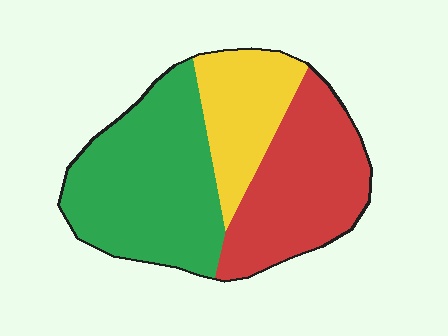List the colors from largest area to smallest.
From largest to smallest: green, red, yellow.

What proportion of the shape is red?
Red takes up about one third (1/3) of the shape.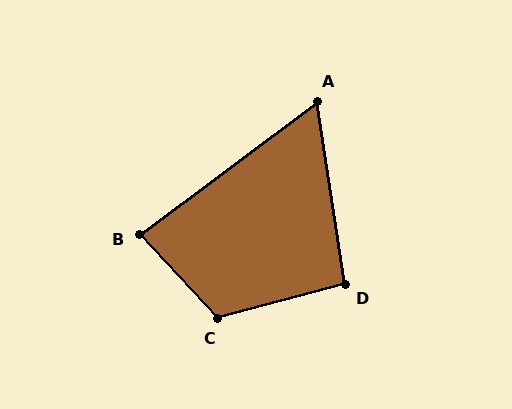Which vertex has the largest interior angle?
C, at approximately 118 degrees.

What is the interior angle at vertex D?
Approximately 96 degrees (obtuse).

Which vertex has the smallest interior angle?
A, at approximately 62 degrees.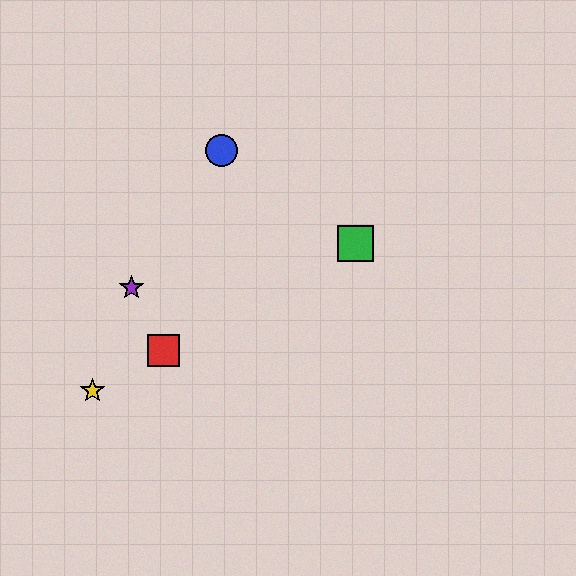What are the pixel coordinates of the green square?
The green square is at (355, 243).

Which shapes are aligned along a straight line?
The red square, the green square, the yellow star are aligned along a straight line.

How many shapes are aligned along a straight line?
3 shapes (the red square, the green square, the yellow star) are aligned along a straight line.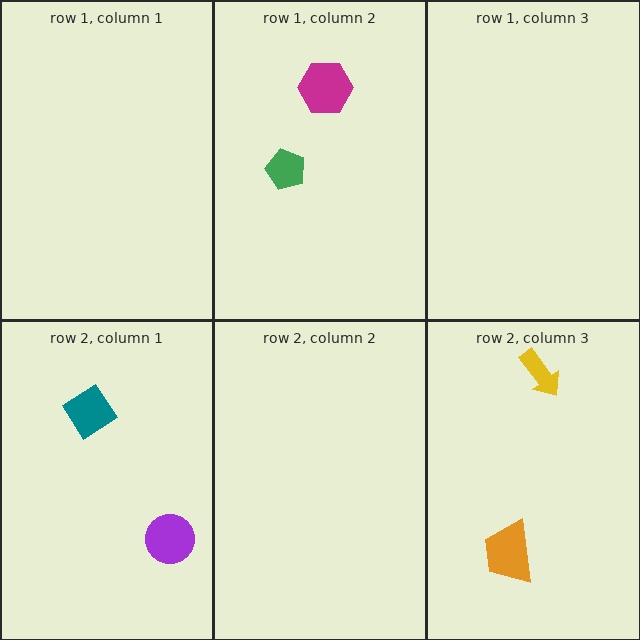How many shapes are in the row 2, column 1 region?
2.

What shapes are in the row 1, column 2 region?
The magenta hexagon, the green pentagon.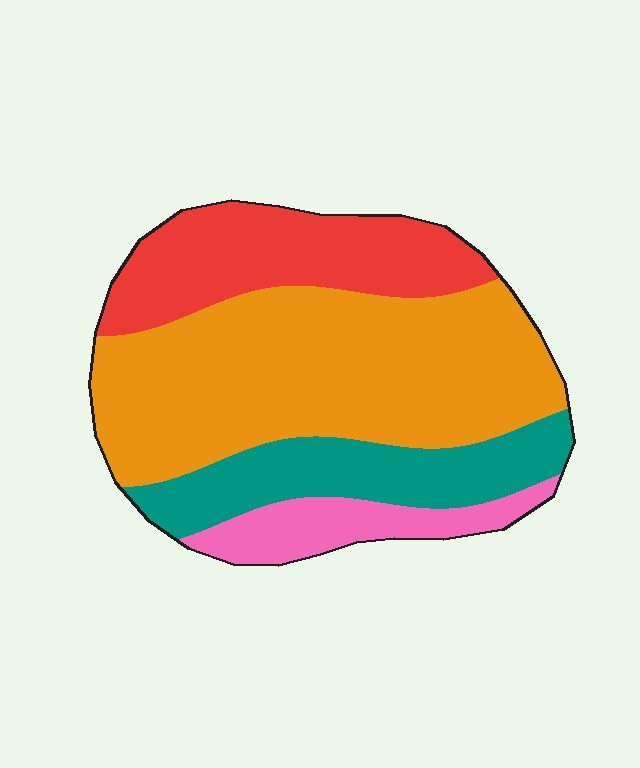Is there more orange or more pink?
Orange.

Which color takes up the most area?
Orange, at roughly 50%.